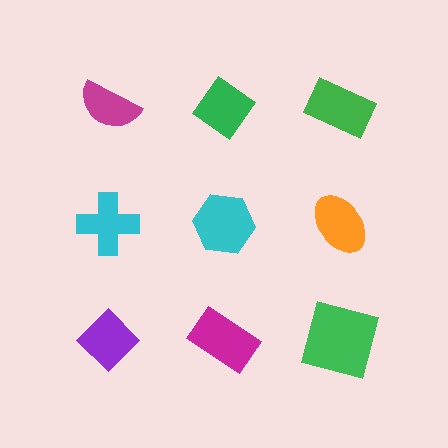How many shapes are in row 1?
3 shapes.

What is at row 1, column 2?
A green diamond.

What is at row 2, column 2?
A cyan hexagon.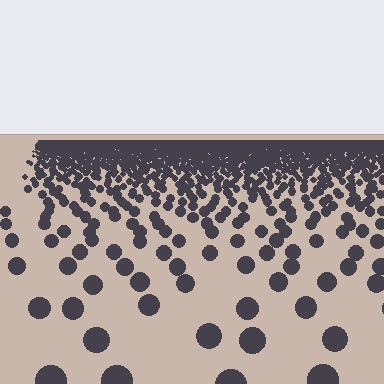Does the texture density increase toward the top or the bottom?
Density increases toward the top.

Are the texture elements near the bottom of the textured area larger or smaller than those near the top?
Larger. Near the bottom, elements are closer to the viewer and appear at a bigger on-screen size.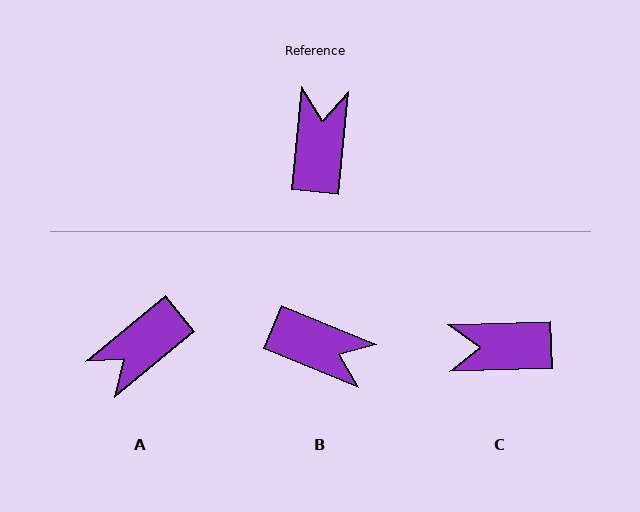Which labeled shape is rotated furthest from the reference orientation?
A, about 135 degrees away.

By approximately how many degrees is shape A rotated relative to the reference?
Approximately 135 degrees counter-clockwise.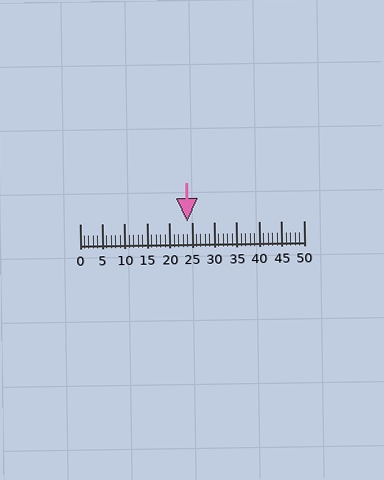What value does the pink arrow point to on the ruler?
The pink arrow points to approximately 24.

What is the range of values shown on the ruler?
The ruler shows values from 0 to 50.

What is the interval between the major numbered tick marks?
The major tick marks are spaced 5 units apart.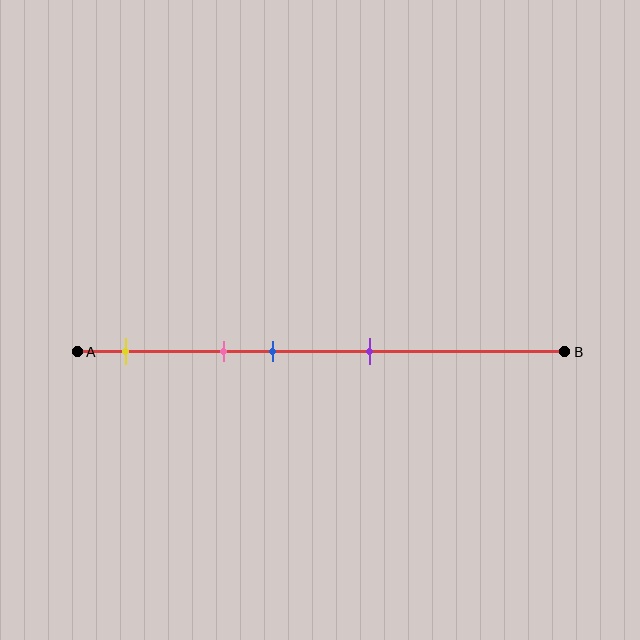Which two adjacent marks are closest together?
The pink and blue marks are the closest adjacent pair.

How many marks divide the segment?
There are 4 marks dividing the segment.